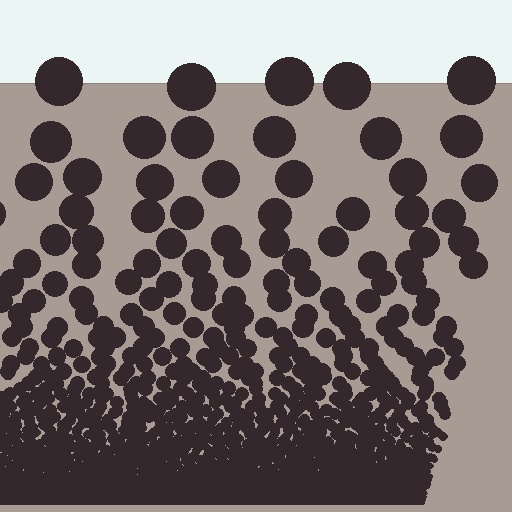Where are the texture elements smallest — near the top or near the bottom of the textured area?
Near the bottom.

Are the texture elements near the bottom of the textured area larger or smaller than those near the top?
Smaller. The gradient is inverted — elements near the bottom are smaller and denser.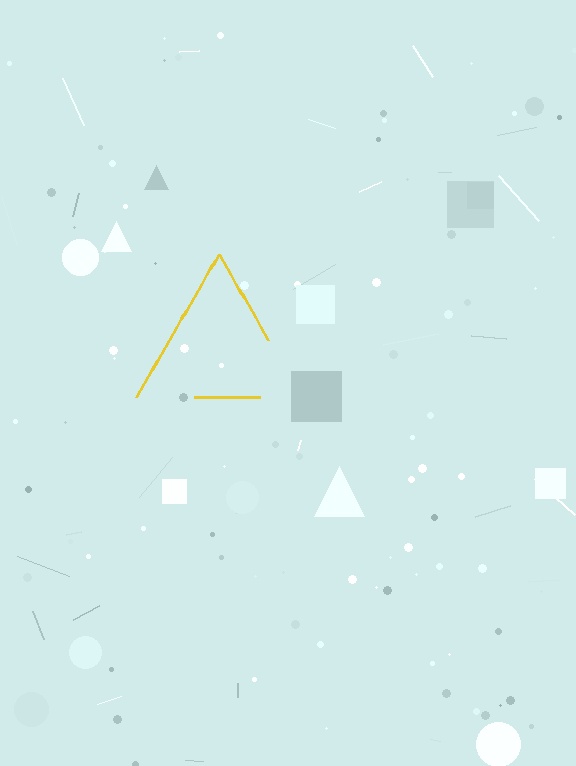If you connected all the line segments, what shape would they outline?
They would outline a triangle.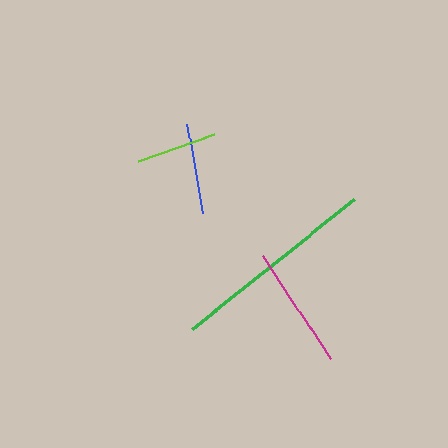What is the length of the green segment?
The green segment is approximately 207 pixels long.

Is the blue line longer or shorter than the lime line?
The blue line is longer than the lime line.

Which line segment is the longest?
The green line is the longest at approximately 207 pixels.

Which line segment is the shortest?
The lime line is the shortest at approximately 82 pixels.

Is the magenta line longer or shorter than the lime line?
The magenta line is longer than the lime line.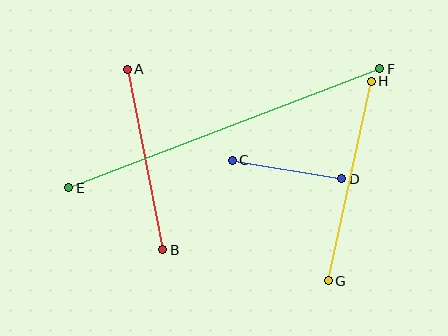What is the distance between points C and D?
The distance is approximately 111 pixels.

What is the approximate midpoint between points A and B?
The midpoint is at approximately (145, 159) pixels.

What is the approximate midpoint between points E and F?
The midpoint is at approximately (224, 128) pixels.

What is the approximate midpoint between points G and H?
The midpoint is at approximately (350, 181) pixels.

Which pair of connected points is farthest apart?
Points E and F are farthest apart.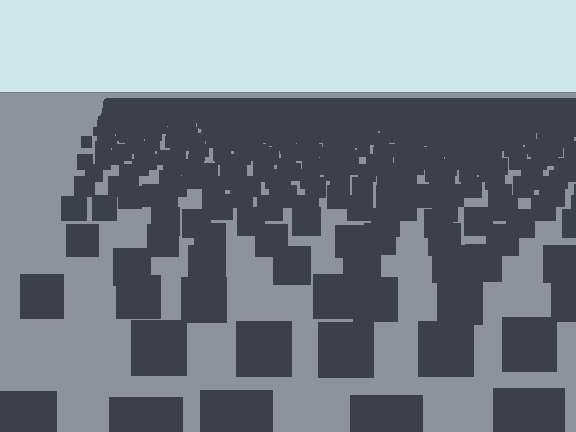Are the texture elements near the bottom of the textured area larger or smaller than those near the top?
Larger. Near the bottom, elements are closer to the viewer and appear at a bigger on-screen size.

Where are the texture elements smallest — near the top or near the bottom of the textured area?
Near the top.